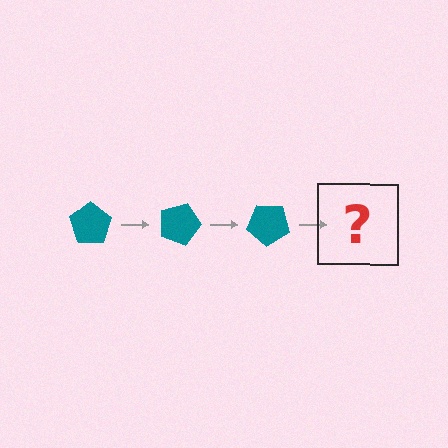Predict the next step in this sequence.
The next step is a teal pentagon rotated 60 degrees.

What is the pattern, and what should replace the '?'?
The pattern is that the pentagon rotates 20 degrees each step. The '?' should be a teal pentagon rotated 60 degrees.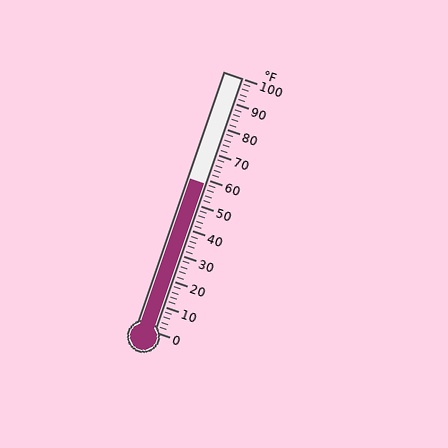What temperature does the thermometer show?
The thermometer shows approximately 58°F.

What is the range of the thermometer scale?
The thermometer scale ranges from 0°F to 100°F.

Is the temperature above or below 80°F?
The temperature is below 80°F.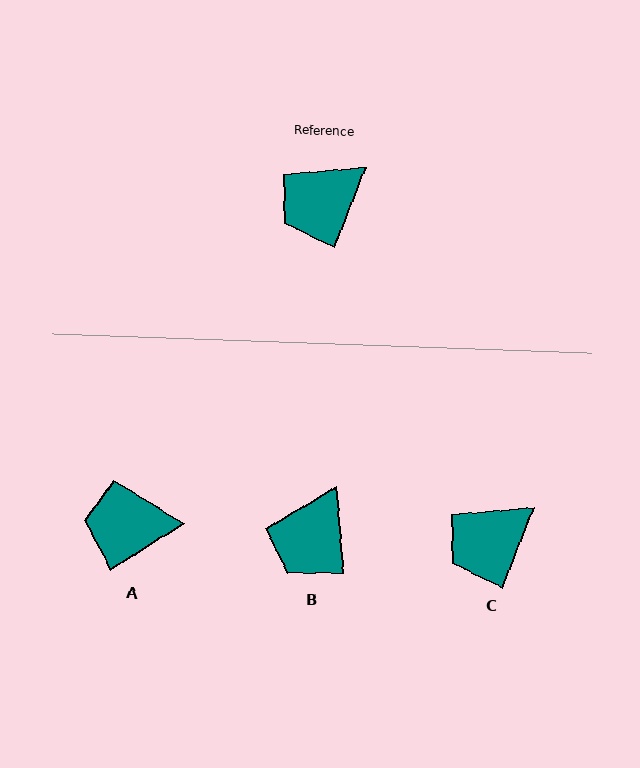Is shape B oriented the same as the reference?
No, it is off by about 26 degrees.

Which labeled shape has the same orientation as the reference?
C.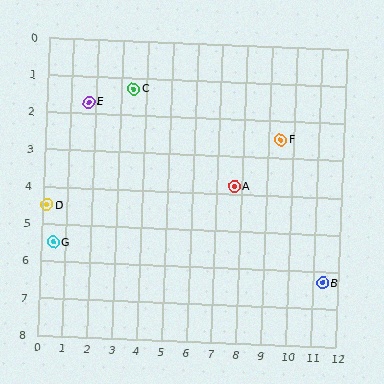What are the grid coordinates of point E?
Point E is at approximately (1.7, 1.7).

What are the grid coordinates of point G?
Point G is at approximately (0.5, 5.5).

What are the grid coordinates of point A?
Point A is at approximately (7.7, 3.8).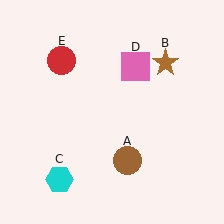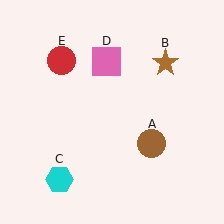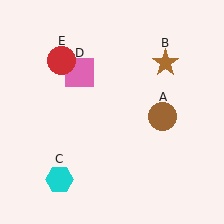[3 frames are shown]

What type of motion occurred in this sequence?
The brown circle (object A), pink square (object D) rotated counterclockwise around the center of the scene.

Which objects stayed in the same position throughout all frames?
Brown star (object B) and cyan hexagon (object C) and red circle (object E) remained stationary.